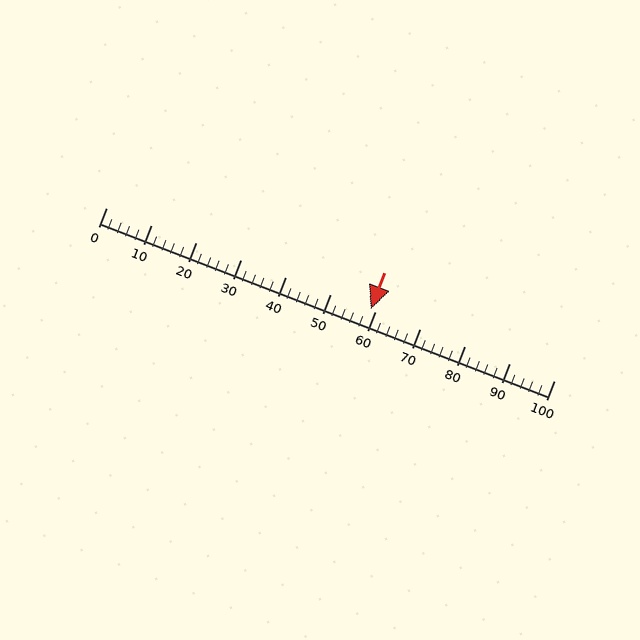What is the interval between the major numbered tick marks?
The major tick marks are spaced 10 units apart.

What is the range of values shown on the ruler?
The ruler shows values from 0 to 100.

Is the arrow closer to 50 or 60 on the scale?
The arrow is closer to 60.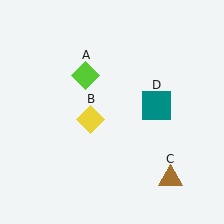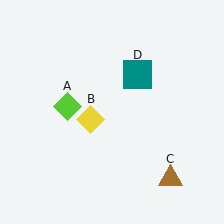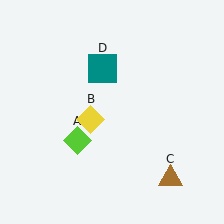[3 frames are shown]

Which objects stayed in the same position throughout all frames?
Yellow diamond (object B) and brown triangle (object C) remained stationary.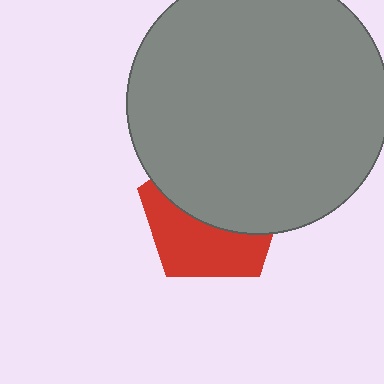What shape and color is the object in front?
The object in front is a gray circle.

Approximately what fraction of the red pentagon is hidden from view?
Roughly 55% of the red pentagon is hidden behind the gray circle.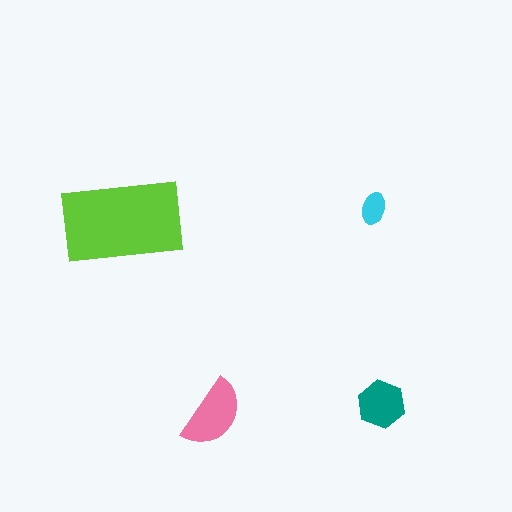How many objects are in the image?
There are 4 objects in the image.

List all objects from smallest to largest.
The cyan ellipse, the teal hexagon, the pink semicircle, the lime rectangle.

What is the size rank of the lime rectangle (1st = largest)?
1st.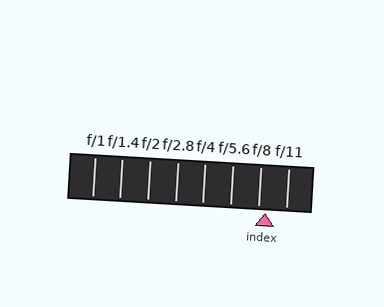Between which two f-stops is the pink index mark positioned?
The index mark is between f/8 and f/11.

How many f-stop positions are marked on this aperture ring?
There are 8 f-stop positions marked.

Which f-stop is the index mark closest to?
The index mark is closest to f/8.